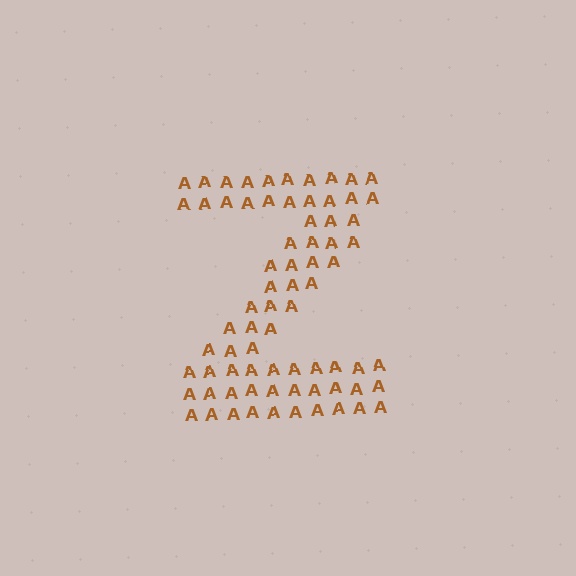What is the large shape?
The large shape is the letter Z.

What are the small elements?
The small elements are letter A's.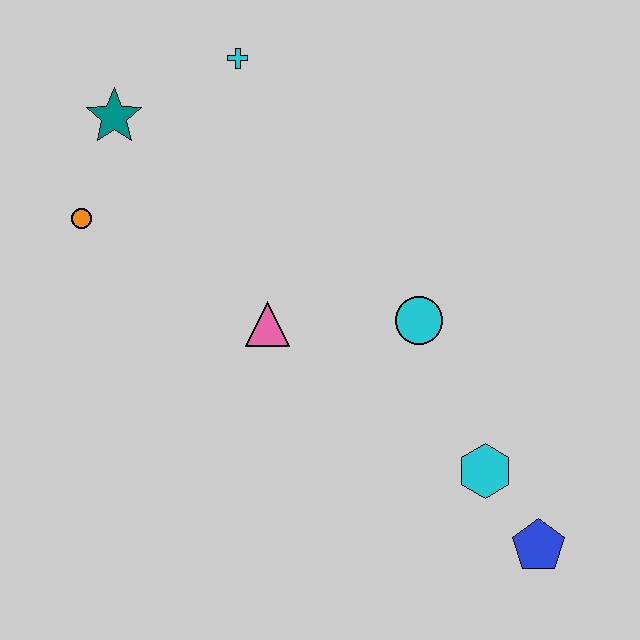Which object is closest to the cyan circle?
The pink triangle is closest to the cyan circle.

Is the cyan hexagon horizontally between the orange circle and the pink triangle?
No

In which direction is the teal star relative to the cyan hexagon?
The teal star is to the left of the cyan hexagon.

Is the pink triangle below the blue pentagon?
No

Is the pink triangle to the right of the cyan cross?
Yes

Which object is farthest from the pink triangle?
The blue pentagon is farthest from the pink triangle.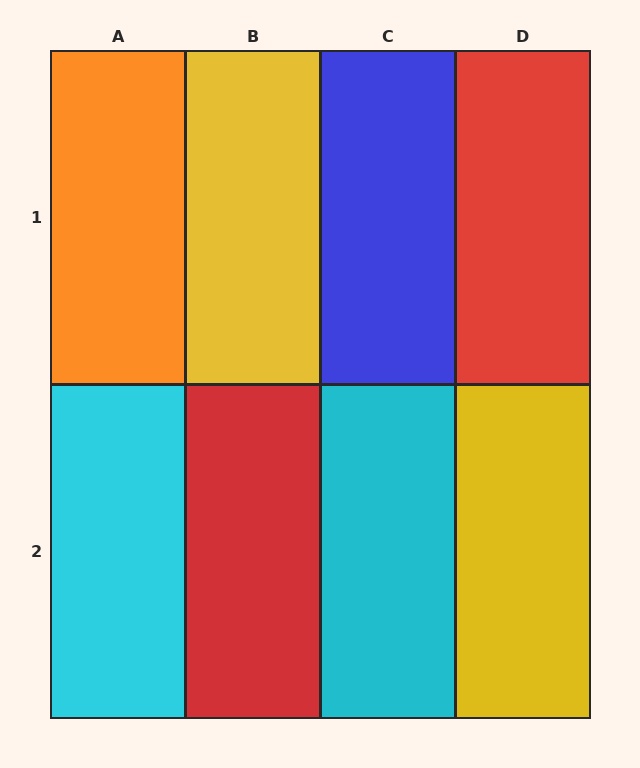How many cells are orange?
1 cell is orange.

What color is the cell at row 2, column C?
Cyan.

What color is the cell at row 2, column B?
Red.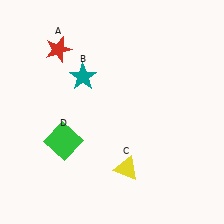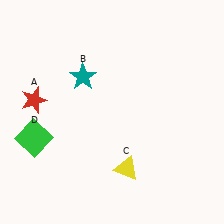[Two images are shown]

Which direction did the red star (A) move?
The red star (A) moved down.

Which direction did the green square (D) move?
The green square (D) moved left.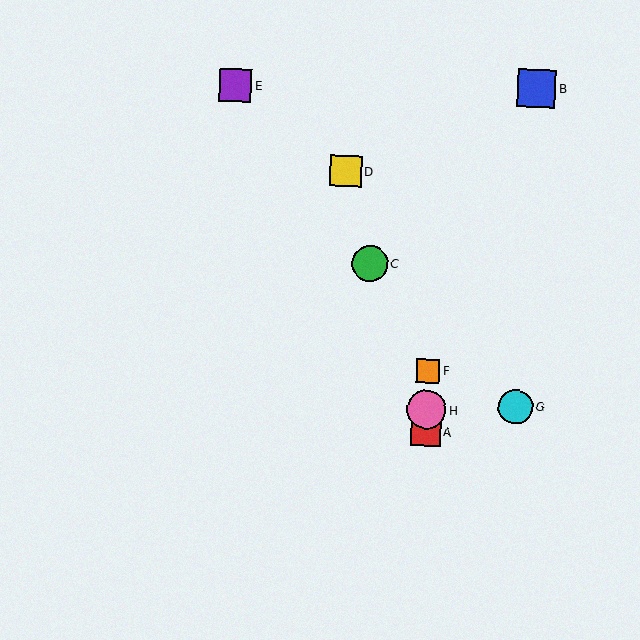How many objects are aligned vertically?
3 objects (A, F, H) are aligned vertically.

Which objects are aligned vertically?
Objects A, F, H are aligned vertically.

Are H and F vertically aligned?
Yes, both are at x≈427.